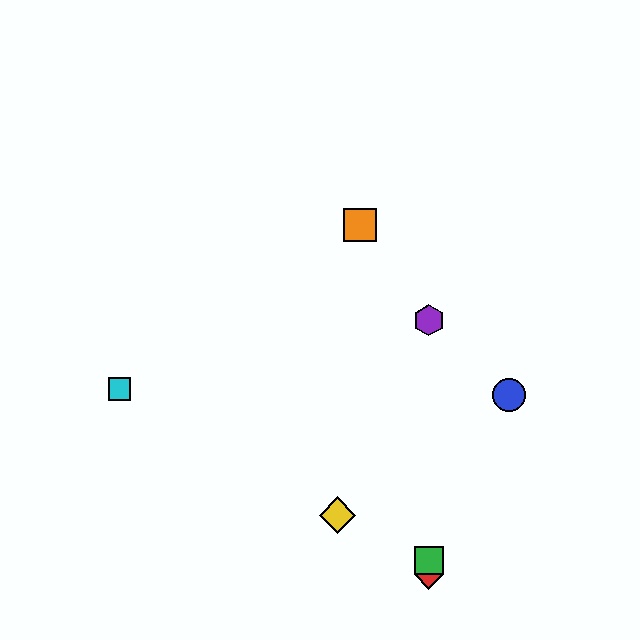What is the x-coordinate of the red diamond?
The red diamond is at x≈429.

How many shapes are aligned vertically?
3 shapes (the red diamond, the green square, the purple hexagon) are aligned vertically.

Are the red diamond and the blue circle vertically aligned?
No, the red diamond is at x≈429 and the blue circle is at x≈509.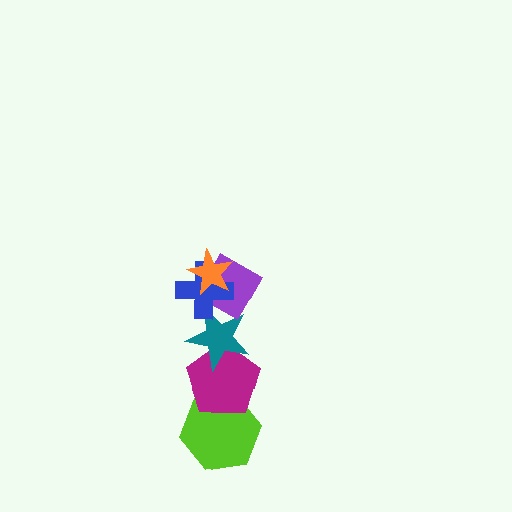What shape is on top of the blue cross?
The orange star is on top of the blue cross.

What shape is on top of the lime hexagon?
The magenta pentagon is on top of the lime hexagon.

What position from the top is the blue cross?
The blue cross is 2nd from the top.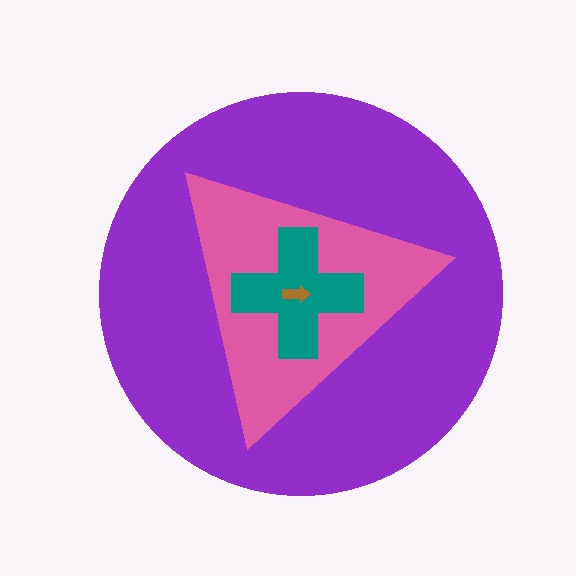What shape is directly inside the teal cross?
The brown arrow.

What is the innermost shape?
The brown arrow.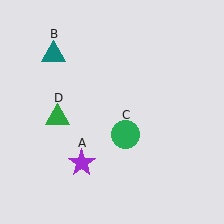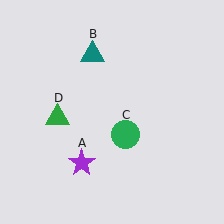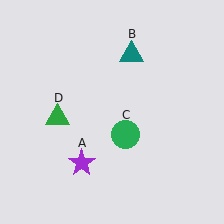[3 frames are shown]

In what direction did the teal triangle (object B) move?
The teal triangle (object B) moved right.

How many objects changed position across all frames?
1 object changed position: teal triangle (object B).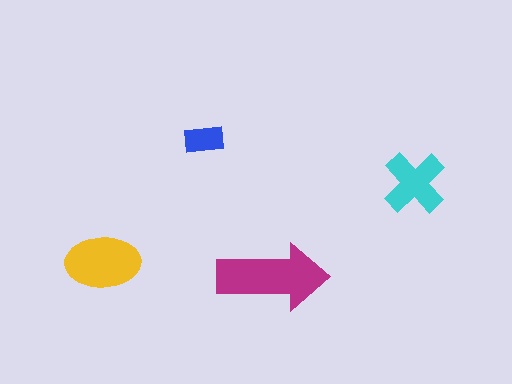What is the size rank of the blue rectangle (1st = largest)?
4th.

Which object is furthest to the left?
The yellow ellipse is leftmost.